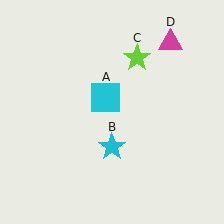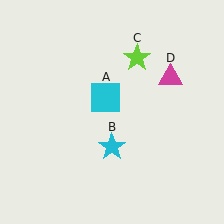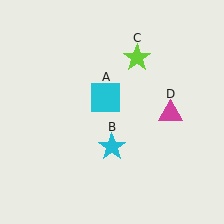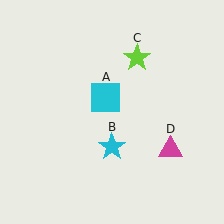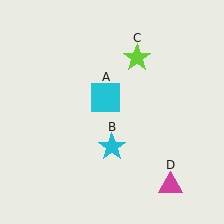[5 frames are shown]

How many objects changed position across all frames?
1 object changed position: magenta triangle (object D).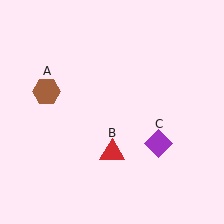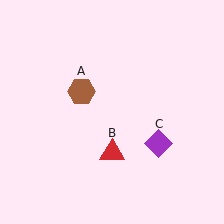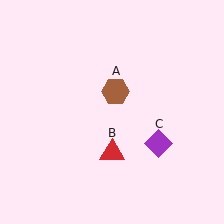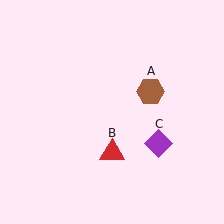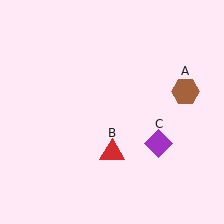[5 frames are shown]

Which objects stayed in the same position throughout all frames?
Red triangle (object B) and purple diamond (object C) remained stationary.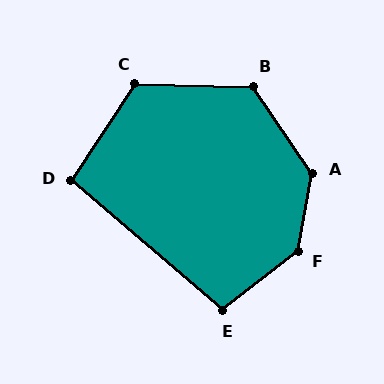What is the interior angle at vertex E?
Approximately 102 degrees (obtuse).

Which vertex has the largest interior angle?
F, at approximately 138 degrees.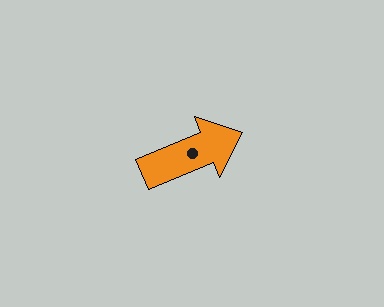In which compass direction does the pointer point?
Northeast.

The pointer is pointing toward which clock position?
Roughly 2 o'clock.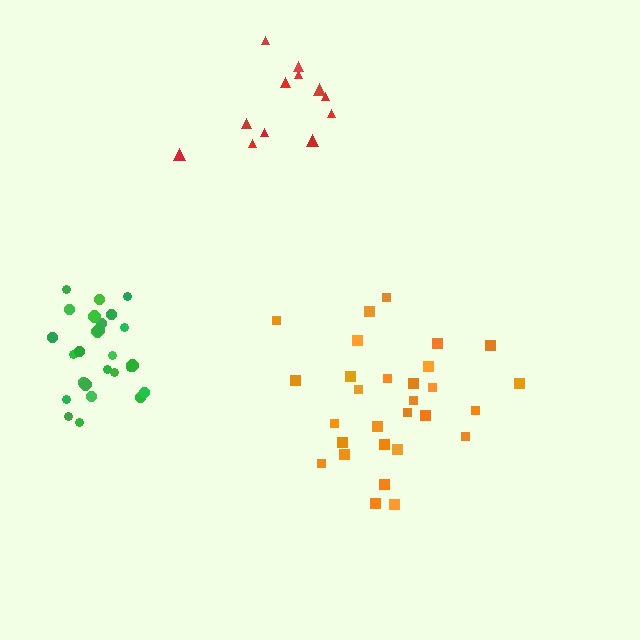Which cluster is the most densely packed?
Green.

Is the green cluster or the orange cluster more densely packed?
Green.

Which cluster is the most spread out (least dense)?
Red.